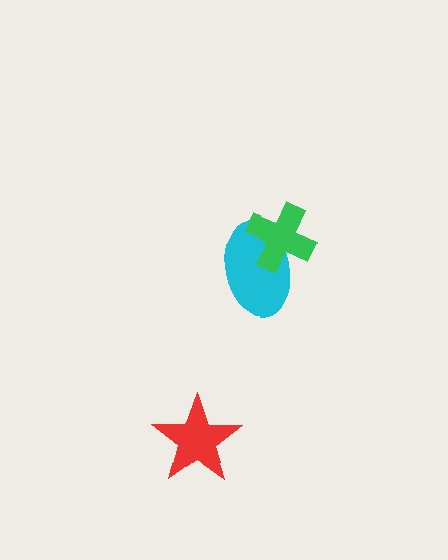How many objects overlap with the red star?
0 objects overlap with the red star.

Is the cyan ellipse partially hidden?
Yes, it is partially covered by another shape.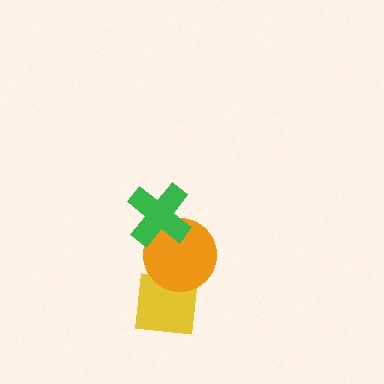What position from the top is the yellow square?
The yellow square is 3rd from the top.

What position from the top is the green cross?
The green cross is 1st from the top.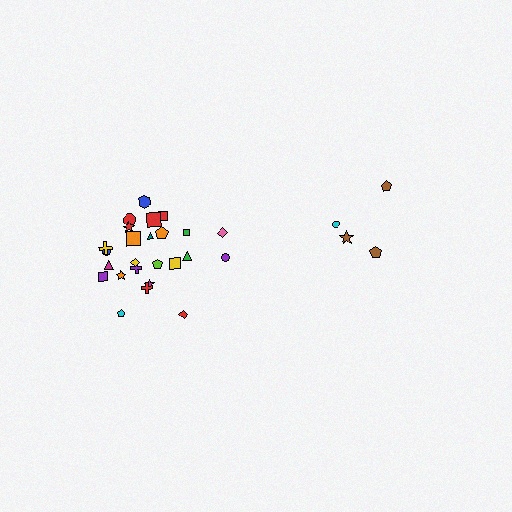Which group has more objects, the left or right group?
The left group.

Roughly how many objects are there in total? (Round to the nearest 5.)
Roughly 30 objects in total.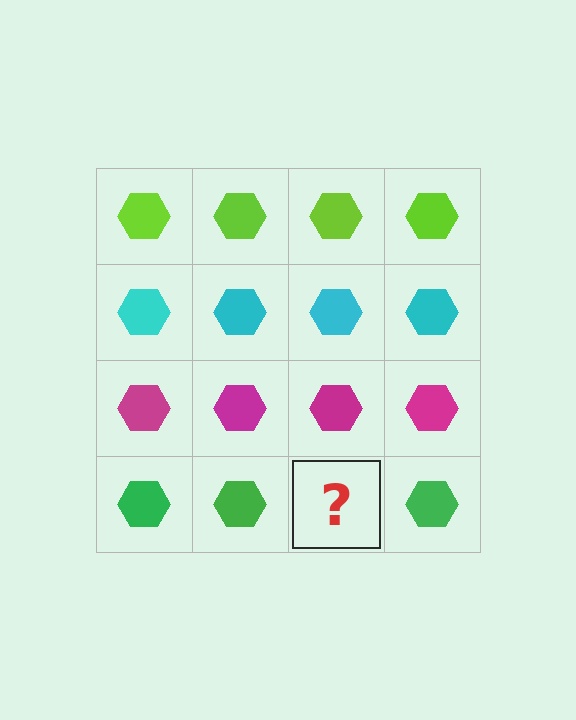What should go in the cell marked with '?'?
The missing cell should contain a green hexagon.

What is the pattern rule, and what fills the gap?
The rule is that each row has a consistent color. The gap should be filled with a green hexagon.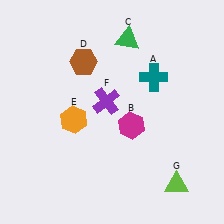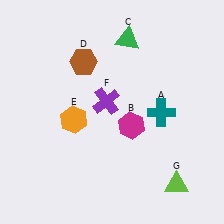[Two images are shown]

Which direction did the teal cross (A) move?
The teal cross (A) moved down.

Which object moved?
The teal cross (A) moved down.